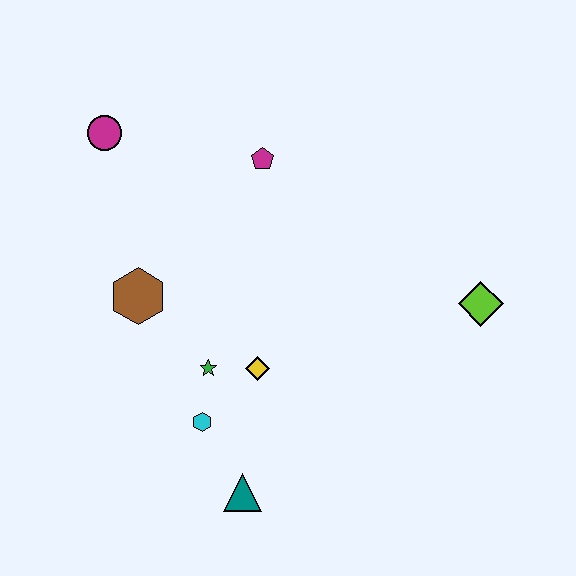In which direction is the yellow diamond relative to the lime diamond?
The yellow diamond is to the left of the lime diamond.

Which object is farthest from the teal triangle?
The magenta circle is farthest from the teal triangle.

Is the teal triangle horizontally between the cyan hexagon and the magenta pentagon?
Yes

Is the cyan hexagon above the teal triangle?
Yes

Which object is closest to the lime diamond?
The yellow diamond is closest to the lime diamond.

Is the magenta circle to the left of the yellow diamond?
Yes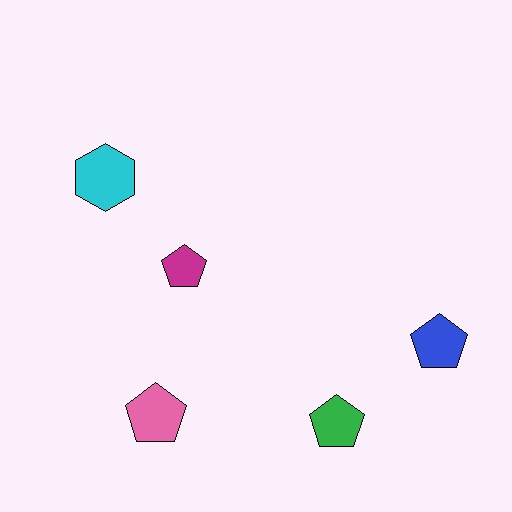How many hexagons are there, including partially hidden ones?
There is 1 hexagon.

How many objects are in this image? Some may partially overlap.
There are 5 objects.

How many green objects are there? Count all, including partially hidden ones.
There is 1 green object.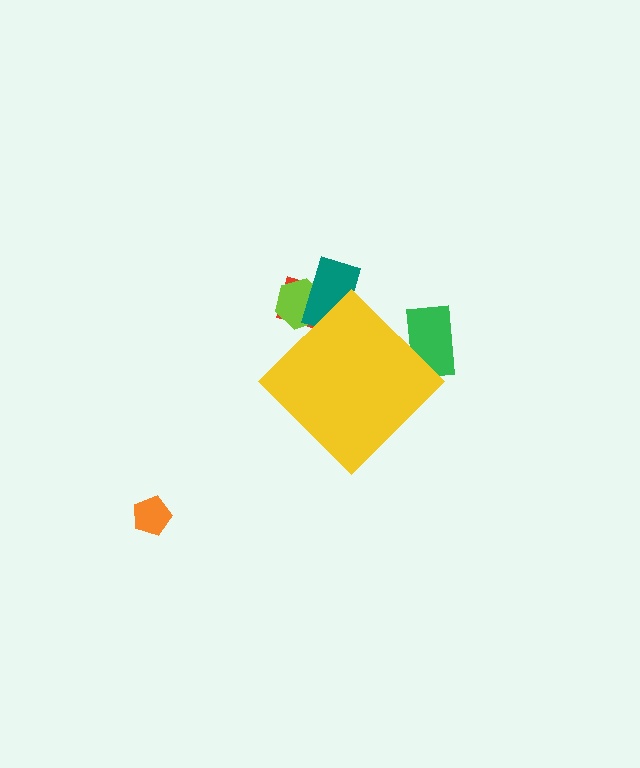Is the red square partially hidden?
Yes, the red square is partially hidden behind the yellow diamond.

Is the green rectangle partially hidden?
Yes, the green rectangle is partially hidden behind the yellow diamond.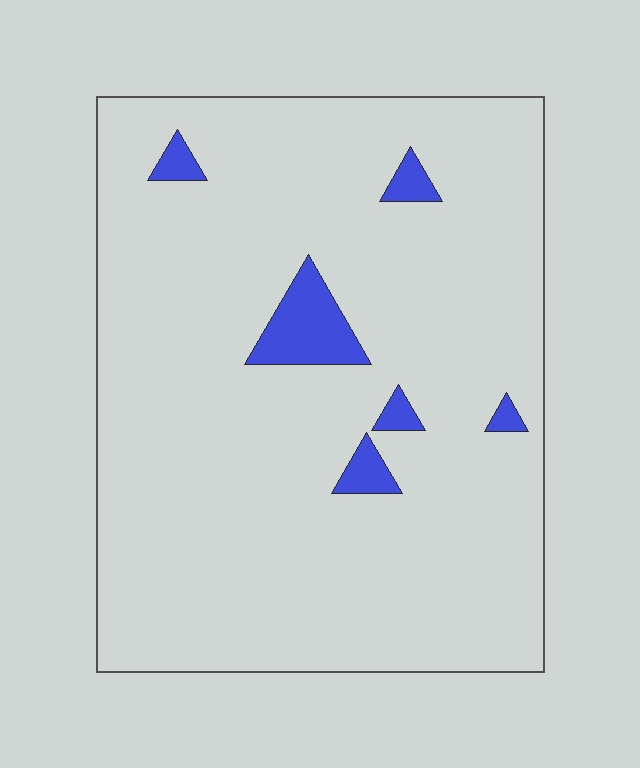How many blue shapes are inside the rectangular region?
6.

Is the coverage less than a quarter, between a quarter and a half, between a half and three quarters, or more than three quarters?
Less than a quarter.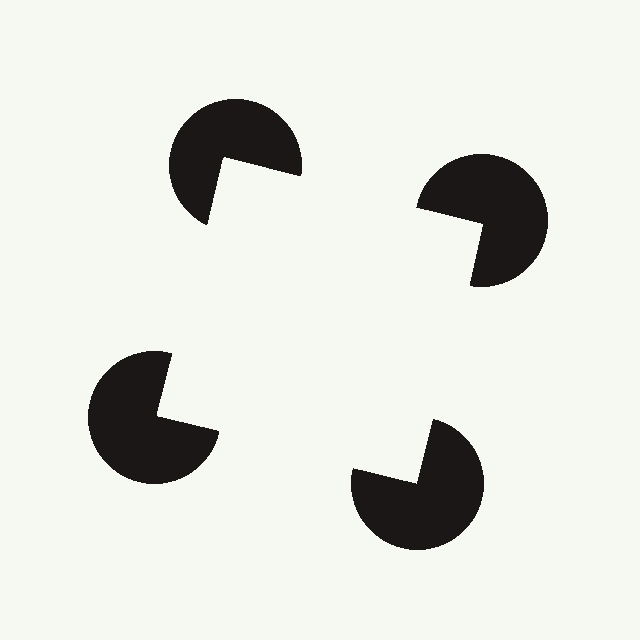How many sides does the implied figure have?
4 sides.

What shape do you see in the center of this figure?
An illusory square — its edges are inferred from the aligned wedge cuts in the pac-man discs, not physically drawn.